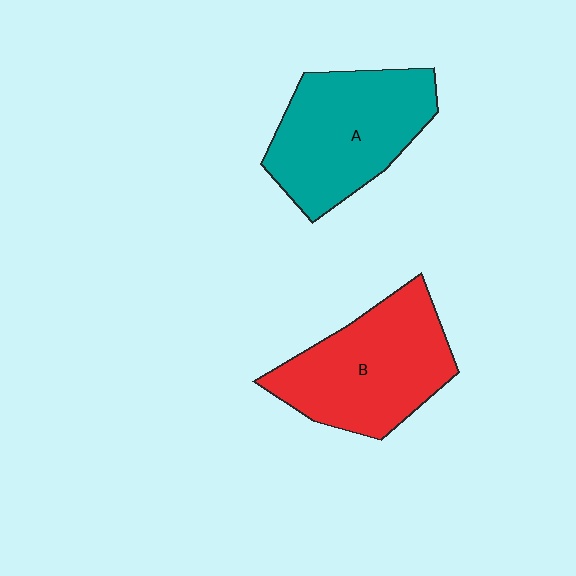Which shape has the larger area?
Shape B (red).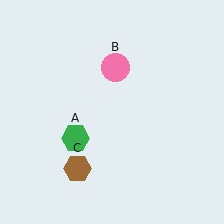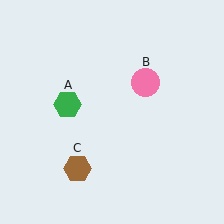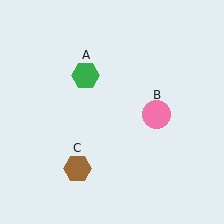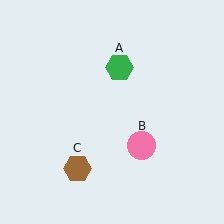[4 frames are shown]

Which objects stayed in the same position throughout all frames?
Brown hexagon (object C) remained stationary.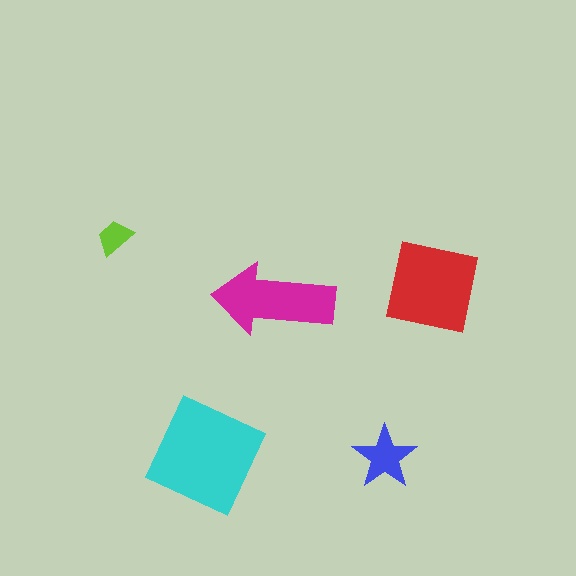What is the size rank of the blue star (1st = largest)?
4th.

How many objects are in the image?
There are 5 objects in the image.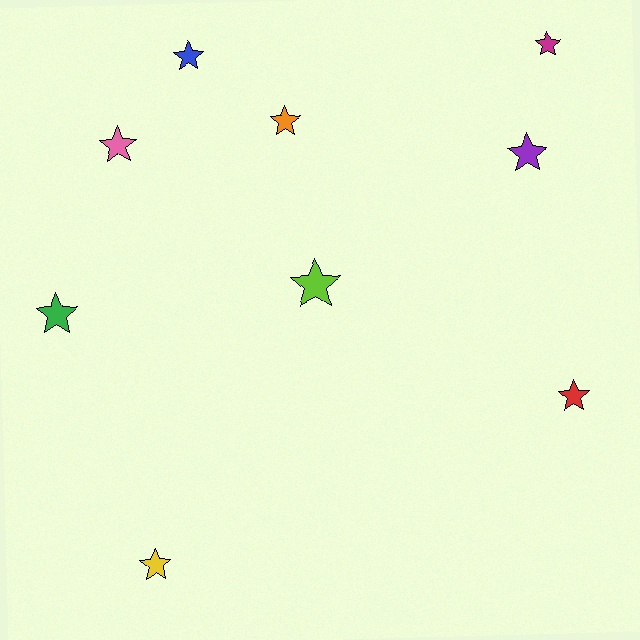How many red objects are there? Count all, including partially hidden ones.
There is 1 red object.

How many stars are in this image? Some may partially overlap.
There are 9 stars.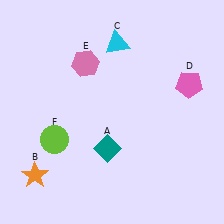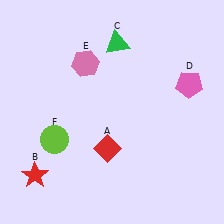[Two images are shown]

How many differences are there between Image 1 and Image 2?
There are 3 differences between the two images.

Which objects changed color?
A changed from teal to red. B changed from orange to red. C changed from cyan to green.